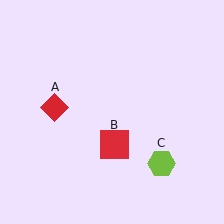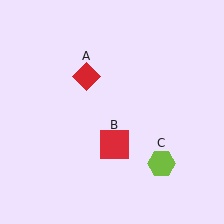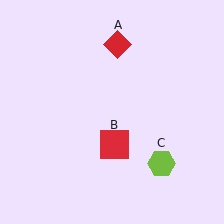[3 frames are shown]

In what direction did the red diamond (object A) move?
The red diamond (object A) moved up and to the right.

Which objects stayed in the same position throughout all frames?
Red square (object B) and lime hexagon (object C) remained stationary.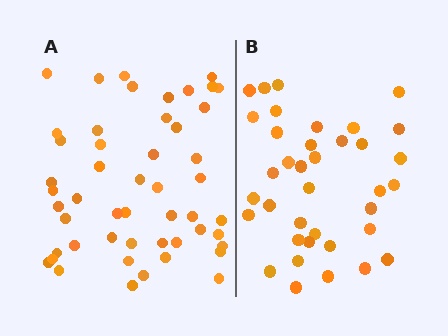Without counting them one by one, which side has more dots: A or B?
Region A (the left region) has more dots.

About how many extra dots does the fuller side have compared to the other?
Region A has approximately 15 more dots than region B.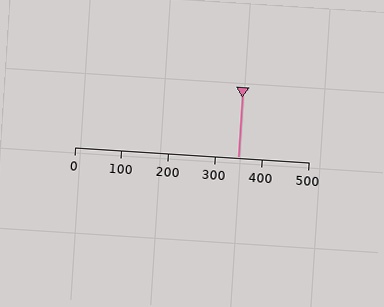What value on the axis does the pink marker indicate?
The marker indicates approximately 350.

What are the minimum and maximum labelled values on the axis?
The axis runs from 0 to 500.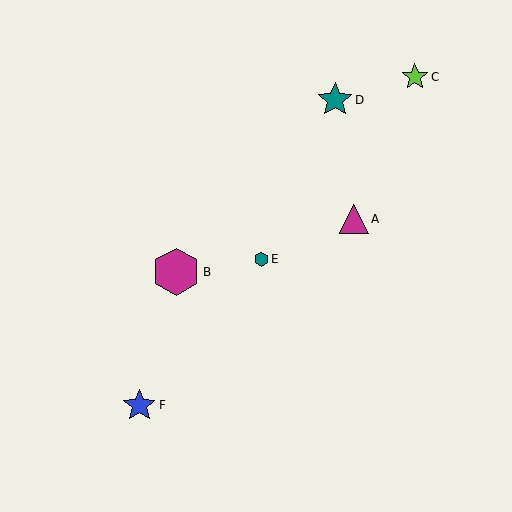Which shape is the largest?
The magenta hexagon (labeled B) is the largest.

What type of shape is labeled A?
Shape A is a magenta triangle.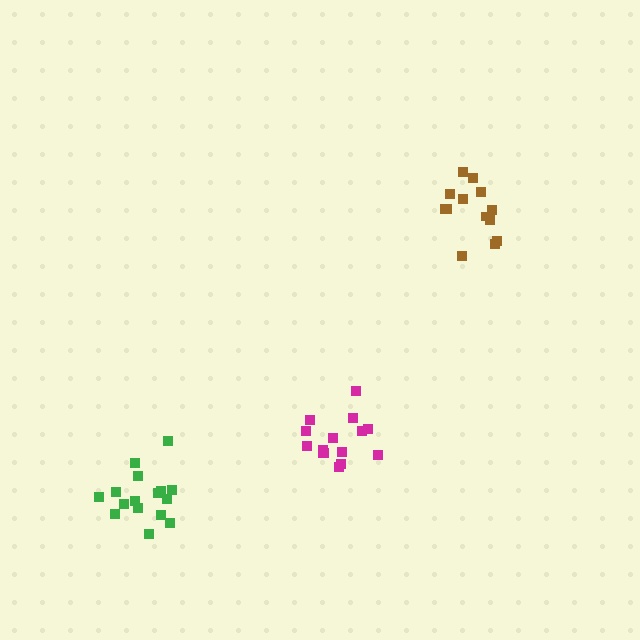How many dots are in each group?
Group 1: 13 dots, Group 2: 15 dots, Group 3: 16 dots (44 total).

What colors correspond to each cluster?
The clusters are colored: brown, magenta, green.